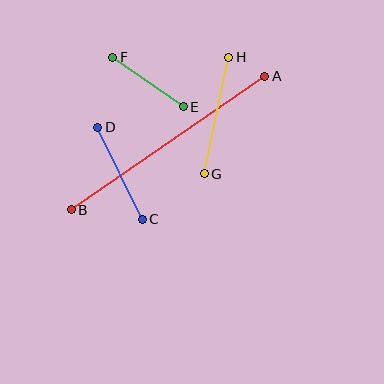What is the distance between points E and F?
The distance is approximately 86 pixels.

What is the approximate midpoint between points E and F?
The midpoint is at approximately (148, 82) pixels.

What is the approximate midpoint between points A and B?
The midpoint is at approximately (168, 143) pixels.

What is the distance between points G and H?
The distance is approximately 119 pixels.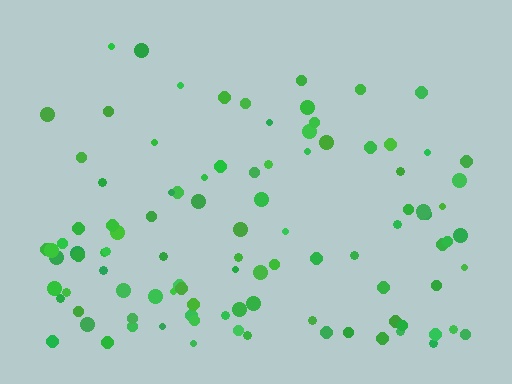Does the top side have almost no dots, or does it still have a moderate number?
Still a moderate number, just noticeably fewer than the bottom.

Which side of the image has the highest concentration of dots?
The bottom.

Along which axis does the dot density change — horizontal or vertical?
Vertical.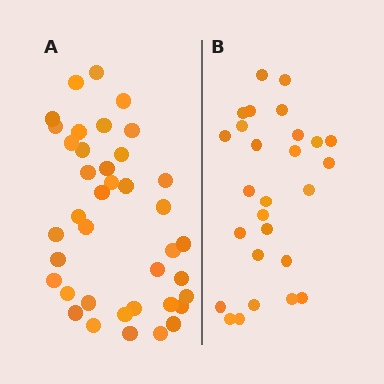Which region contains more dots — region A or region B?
Region A (the left region) has more dots.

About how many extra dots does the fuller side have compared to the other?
Region A has roughly 12 or so more dots than region B.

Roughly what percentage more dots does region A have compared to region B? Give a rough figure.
About 45% more.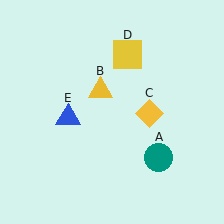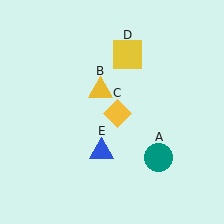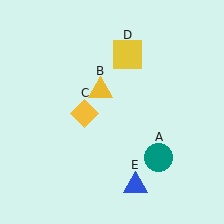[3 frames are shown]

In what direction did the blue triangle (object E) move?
The blue triangle (object E) moved down and to the right.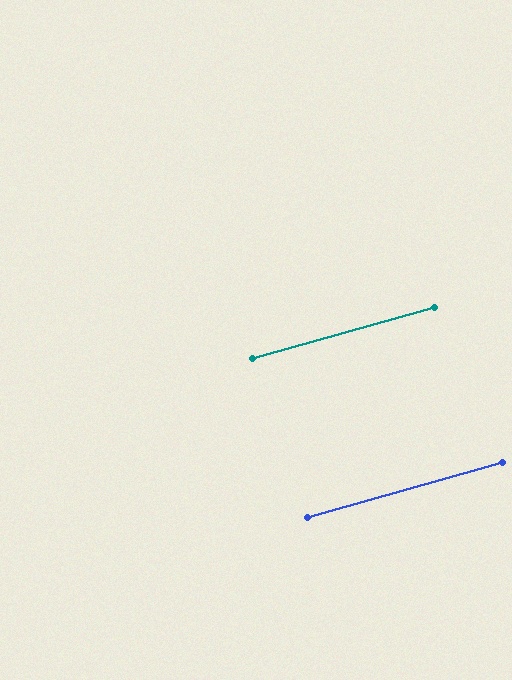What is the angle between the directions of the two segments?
Approximately 0 degrees.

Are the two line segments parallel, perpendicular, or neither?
Parallel — their directions differ by only 0.0°.